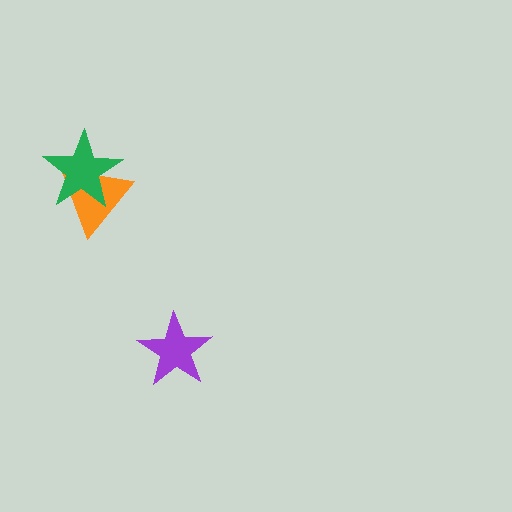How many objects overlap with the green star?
1 object overlaps with the green star.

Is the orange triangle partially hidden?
Yes, it is partially covered by another shape.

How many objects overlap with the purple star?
0 objects overlap with the purple star.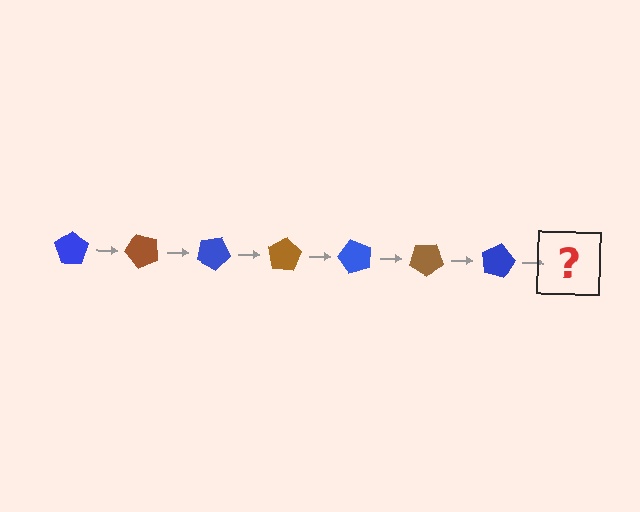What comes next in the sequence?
The next element should be a brown pentagon, rotated 350 degrees from the start.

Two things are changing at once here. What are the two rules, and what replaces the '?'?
The two rules are that it rotates 50 degrees each step and the color cycles through blue and brown. The '?' should be a brown pentagon, rotated 350 degrees from the start.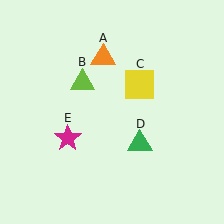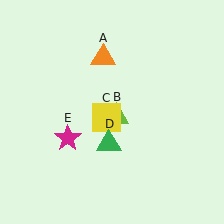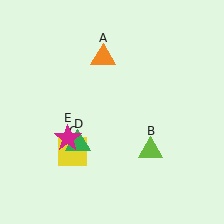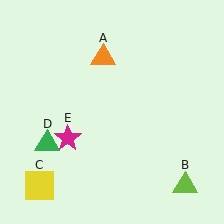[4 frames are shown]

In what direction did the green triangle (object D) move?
The green triangle (object D) moved left.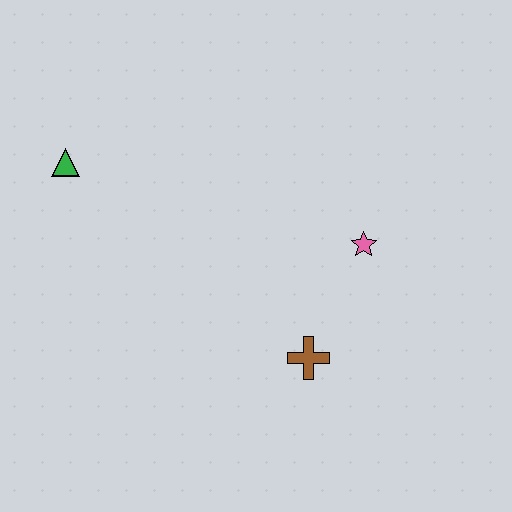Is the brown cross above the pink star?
No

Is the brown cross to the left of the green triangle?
No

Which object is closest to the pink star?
The brown cross is closest to the pink star.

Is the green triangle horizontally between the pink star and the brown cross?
No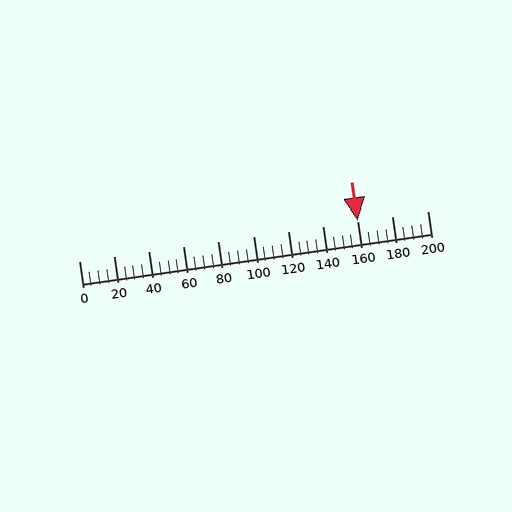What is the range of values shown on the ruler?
The ruler shows values from 0 to 200.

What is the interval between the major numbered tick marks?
The major tick marks are spaced 20 units apart.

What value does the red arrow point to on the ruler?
The red arrow points to approximately 160.